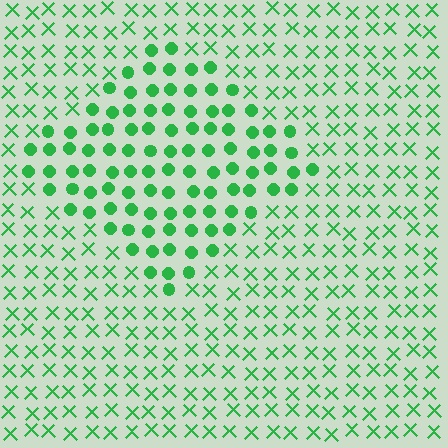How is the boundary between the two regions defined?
The boundary is defined by a change in element shape: circles inside vs. X marks outside. All elements share the same color and spacing.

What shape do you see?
I see a diamond.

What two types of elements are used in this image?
The image uses circles inside the diamond region and X marks outside it.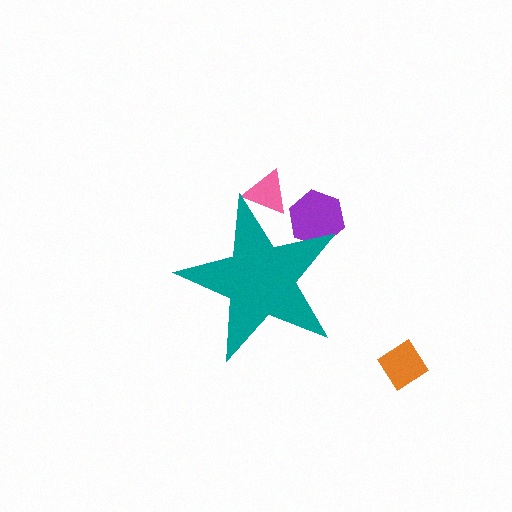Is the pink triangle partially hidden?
Yes, the pink triangle is partially hidden behind the teal star.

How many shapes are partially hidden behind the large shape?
2 shapes are partially hidden.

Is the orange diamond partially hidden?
No, the orange diamond is fully visible.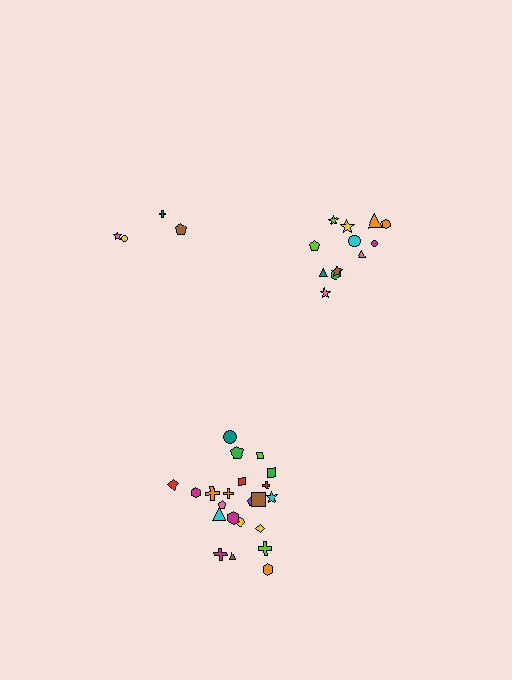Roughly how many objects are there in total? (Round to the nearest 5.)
Roughly 40 objects in total.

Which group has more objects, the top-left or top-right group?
The top-right group.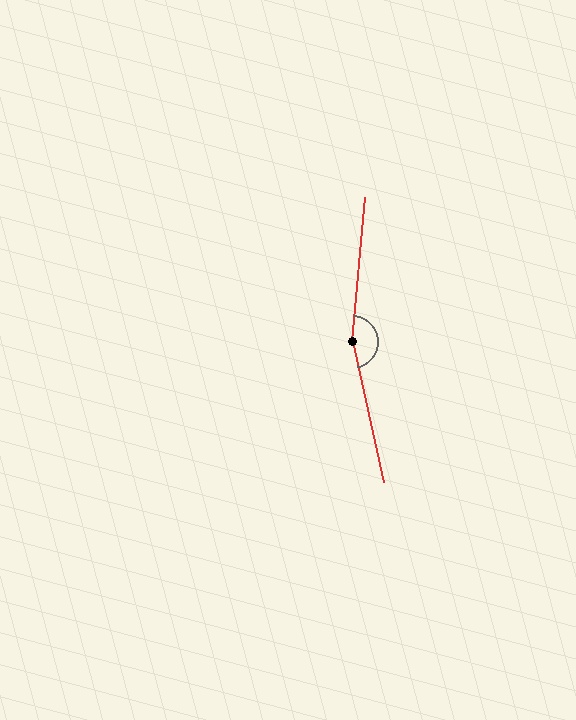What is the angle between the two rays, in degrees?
Approximately 162 degrees.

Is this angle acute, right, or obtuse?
It is obtuse.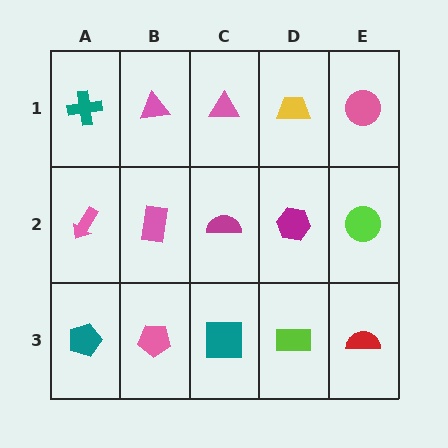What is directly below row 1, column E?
A lime circle.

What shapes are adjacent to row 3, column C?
A magenta semicircle (row 2, column C), a pink pentagon (row 3, column B), a lime rectangle (row 3, column D).